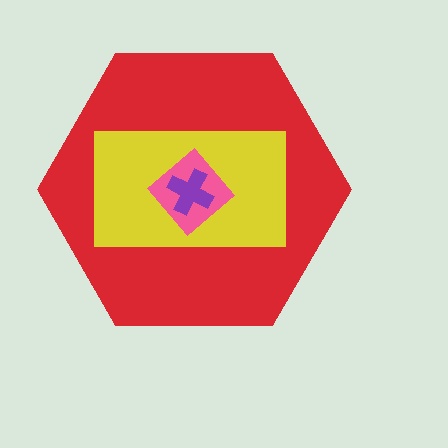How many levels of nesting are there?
4.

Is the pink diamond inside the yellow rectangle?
Yes.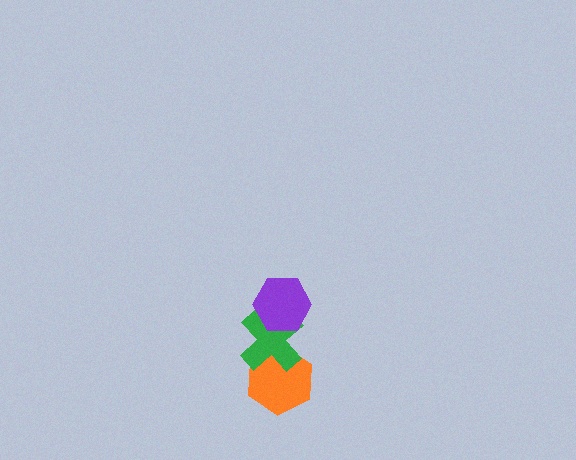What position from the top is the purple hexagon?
The purple hexagon is 1st from the top.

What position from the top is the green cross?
The green cross is 2nd from the top.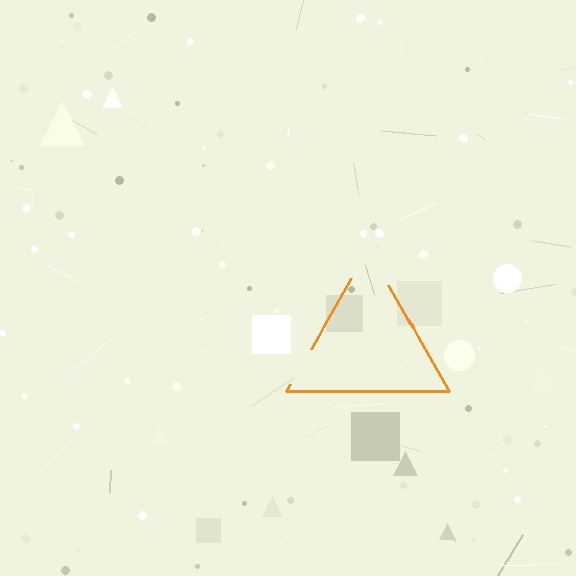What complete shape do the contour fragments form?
The contour fragments form a triangle.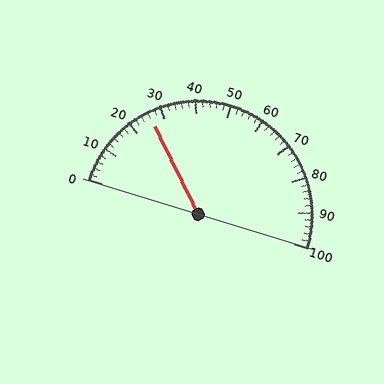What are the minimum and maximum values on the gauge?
The gauge ranges from 0 to 100.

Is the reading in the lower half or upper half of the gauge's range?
The reading is in the lower half of the range (0 to 100).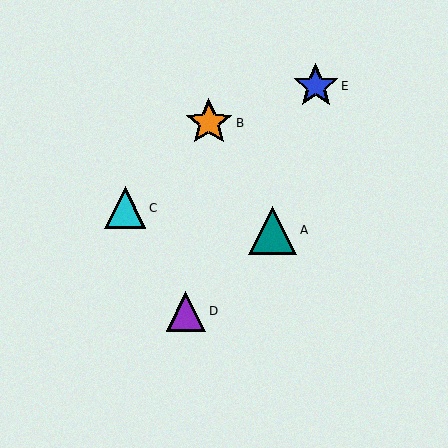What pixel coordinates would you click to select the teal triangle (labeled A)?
Click at (272, 230) to select the teal triangle A.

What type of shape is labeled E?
Shape E is a blue star.